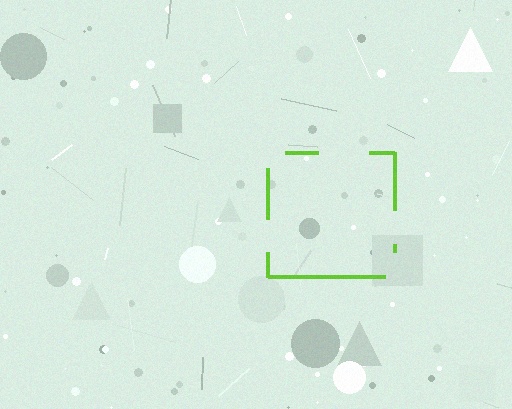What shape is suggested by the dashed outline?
The dashed outline suggests a square.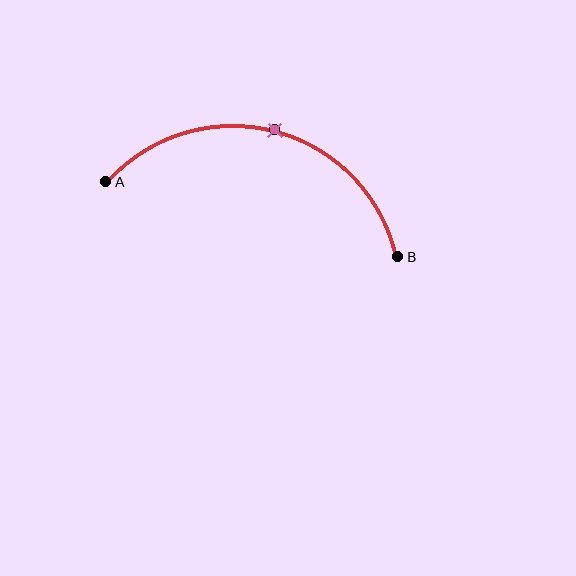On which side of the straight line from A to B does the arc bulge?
The arc bulges above the straight line connecting A and B.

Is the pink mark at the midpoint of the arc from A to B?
Yes. The pink mark lies on the arc at equal arc-length from both A and B — it is the arc midpoint.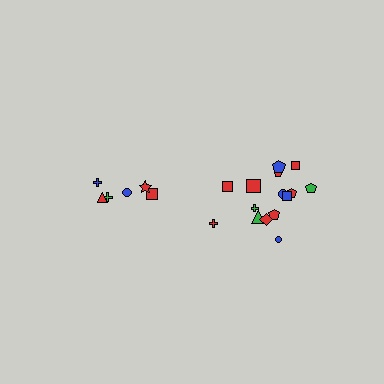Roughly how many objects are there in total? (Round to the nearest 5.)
Roughly 20 objects in total.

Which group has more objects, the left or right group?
The right group.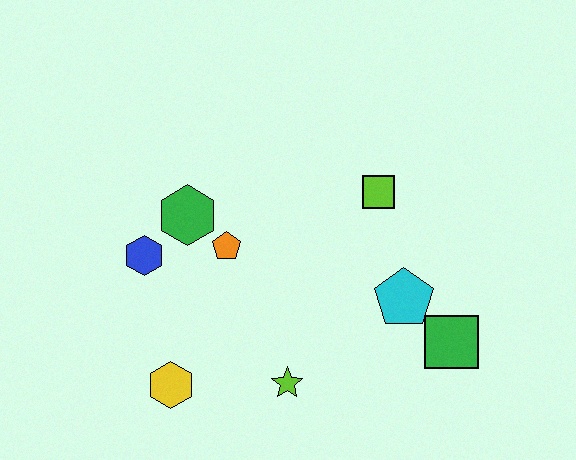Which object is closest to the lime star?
The yellow hexagon is closest to the lime star.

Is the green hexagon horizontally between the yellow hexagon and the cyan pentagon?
Yes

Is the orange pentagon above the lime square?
No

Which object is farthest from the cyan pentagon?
The blue hexagon is farthest from the cyan pentagon.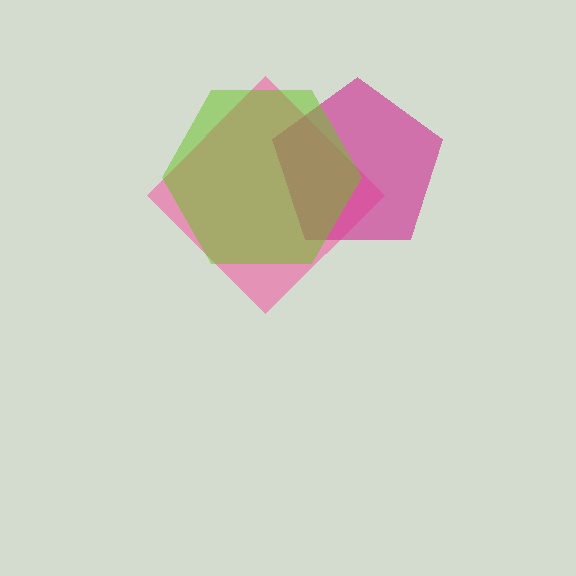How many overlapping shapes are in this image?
There are 3 overlapping shapes in the image.